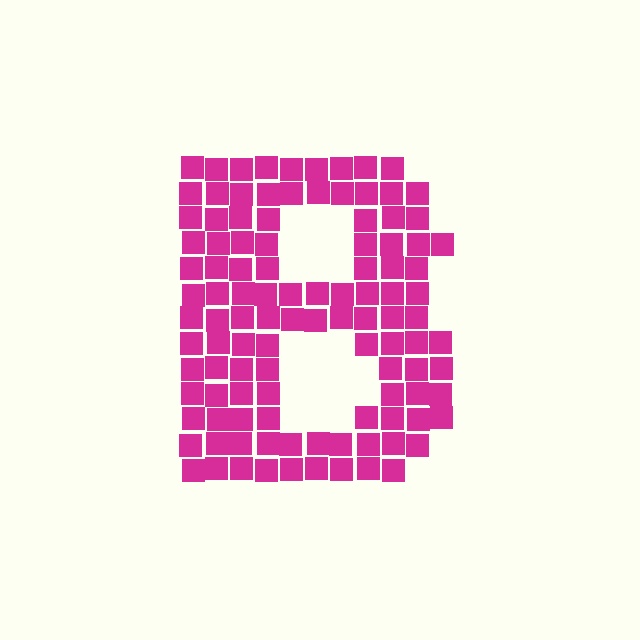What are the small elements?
The small elements are squares.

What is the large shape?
The large shape is the letter B.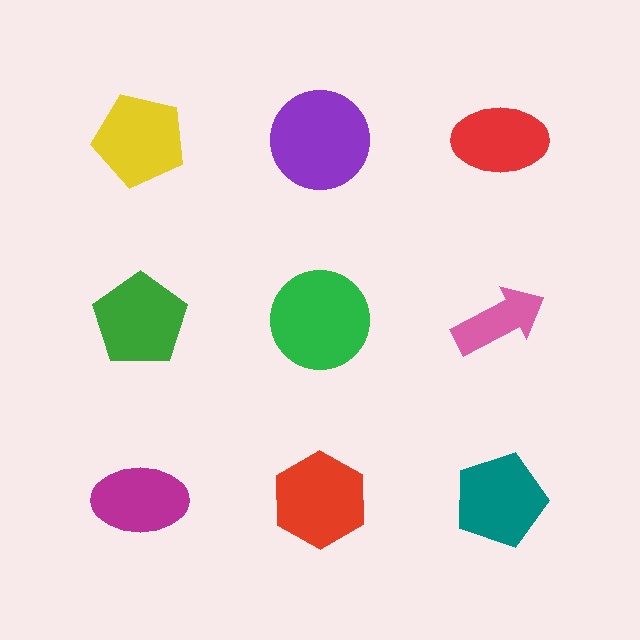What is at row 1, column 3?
A red ellipse.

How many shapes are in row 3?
3 shapes.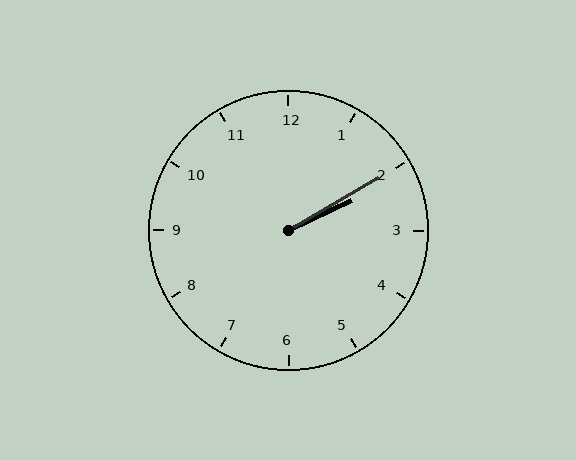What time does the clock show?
2:10.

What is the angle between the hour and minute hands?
Approximately 5 degrees.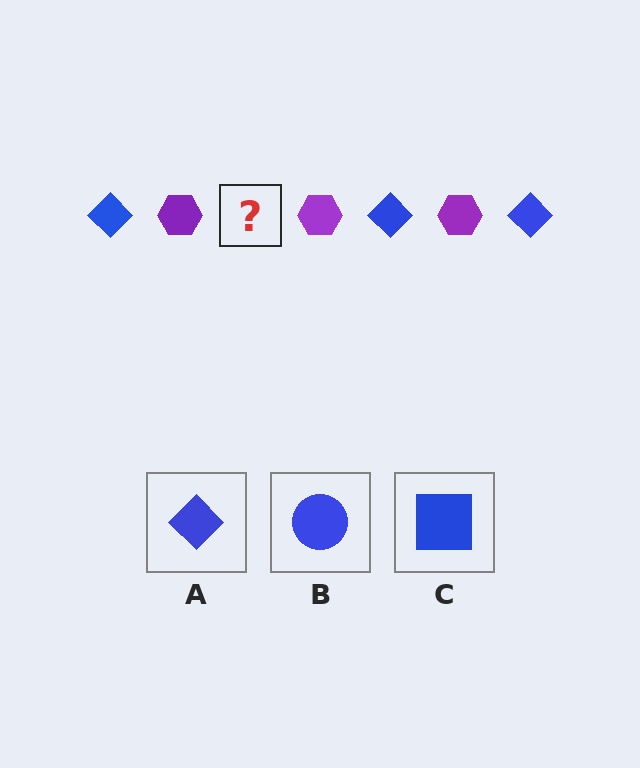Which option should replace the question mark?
Option A.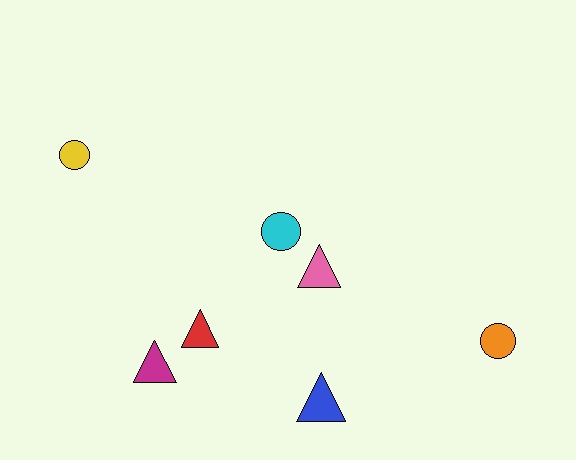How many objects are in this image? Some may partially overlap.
There are 7 objects.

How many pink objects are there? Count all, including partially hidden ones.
There is 1 pink object.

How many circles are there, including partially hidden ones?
There are 3 circles.